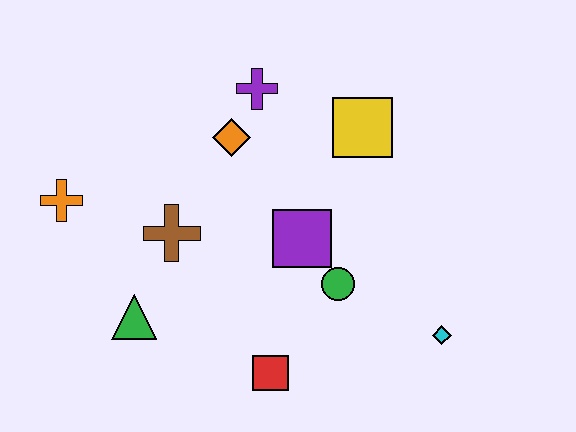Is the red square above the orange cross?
No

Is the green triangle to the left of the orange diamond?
Yes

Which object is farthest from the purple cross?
The cyan diamond is farthest from the purple cross.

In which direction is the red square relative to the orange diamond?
The red square is below the orange diamond.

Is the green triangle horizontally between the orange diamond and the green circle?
No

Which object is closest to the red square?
The green circle is closest to the red square.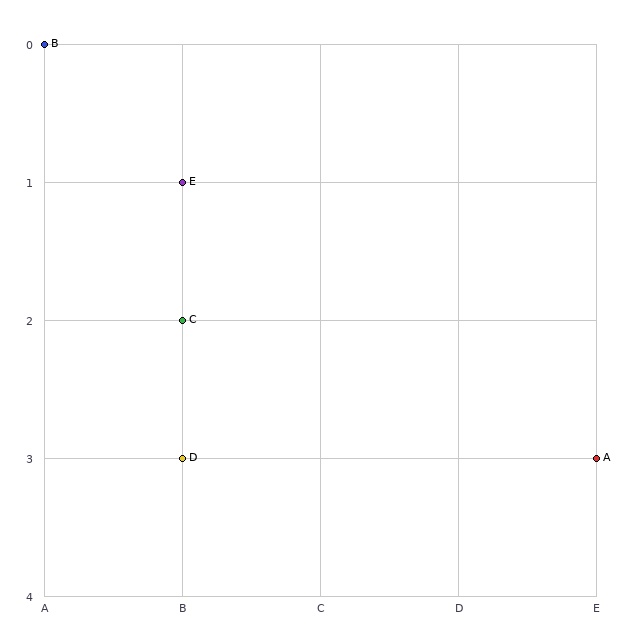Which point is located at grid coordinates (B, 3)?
Point D is at (B, 3).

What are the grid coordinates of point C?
Point C is at grid coordinates (B, 2).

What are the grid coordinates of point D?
Point D is at grid coordinates (B, 3).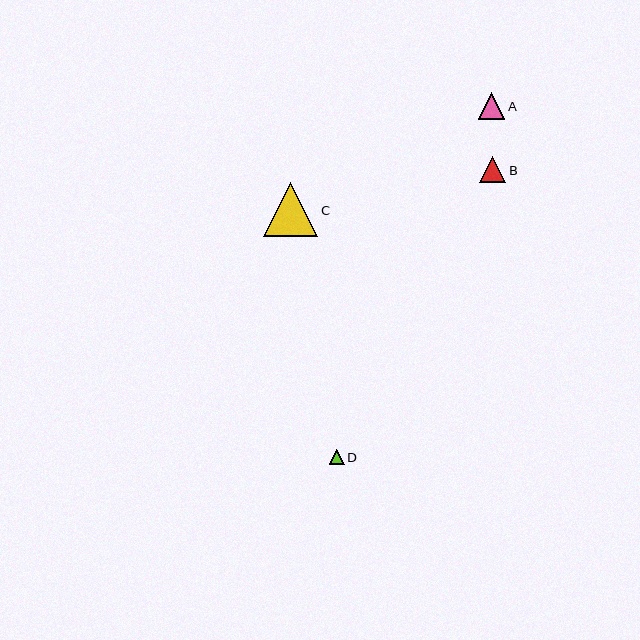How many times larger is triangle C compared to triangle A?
Triangle C is approximately 2.0 times the size of triangle A.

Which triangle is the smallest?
Triangle D is the smallest with a size of approximately 15 pixels.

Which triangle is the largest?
Triangle C is the largest with a size of approximately 54 pixels.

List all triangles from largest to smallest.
From largest to smallest: C, A, B, D.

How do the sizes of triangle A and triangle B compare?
Triangle A and triangle B are approximately the same size.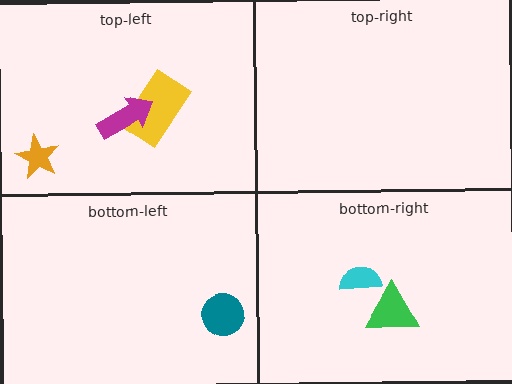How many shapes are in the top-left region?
3.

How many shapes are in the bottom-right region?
2.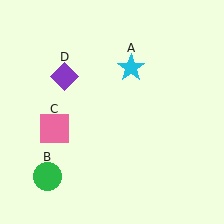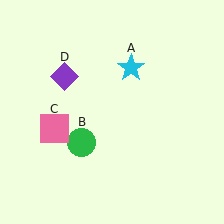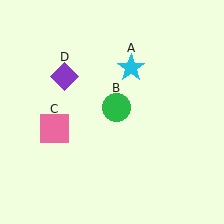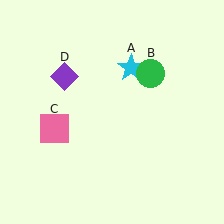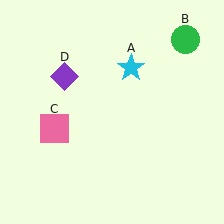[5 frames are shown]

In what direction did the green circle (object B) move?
The green circle (object B) moved up and to the right.